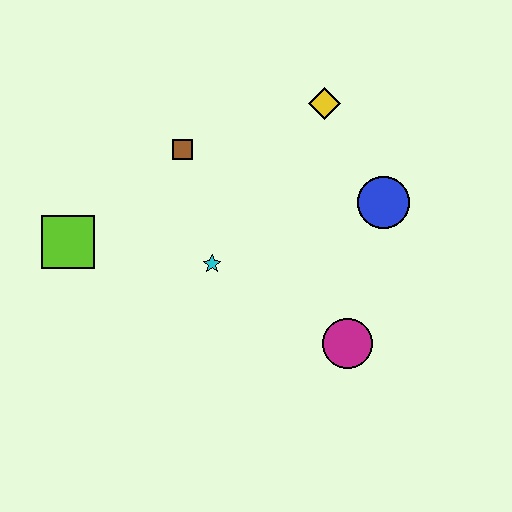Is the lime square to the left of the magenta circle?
Yes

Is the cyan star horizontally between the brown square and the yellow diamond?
Yes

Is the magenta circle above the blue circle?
No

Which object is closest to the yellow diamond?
The blue circle is closest to the yellow diamond.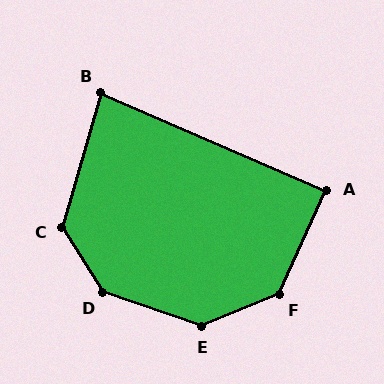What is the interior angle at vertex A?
Approximately 89 degrees (approximately right).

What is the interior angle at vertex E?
Approximately 139 degrees (obtuse).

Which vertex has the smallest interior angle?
B, at approximately 83 degrees.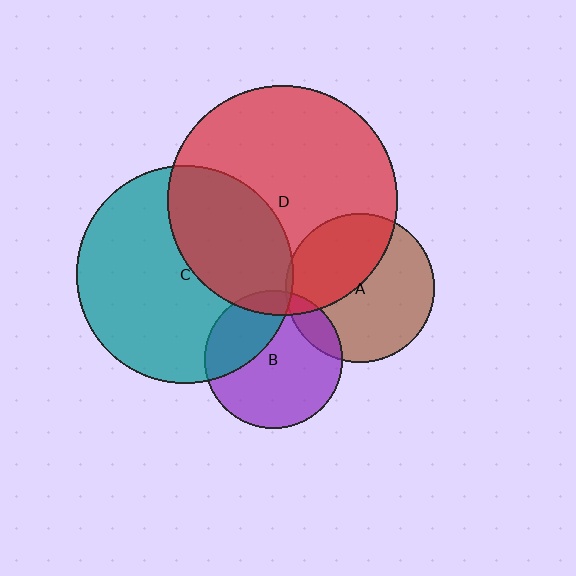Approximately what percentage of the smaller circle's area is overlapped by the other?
Approximately 5%.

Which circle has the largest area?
Circle D (red).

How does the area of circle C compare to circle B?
Approximately 2.5 times.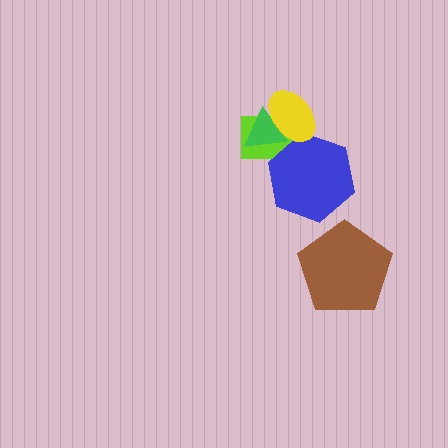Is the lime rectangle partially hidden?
Yes, it is partially covered by another shape.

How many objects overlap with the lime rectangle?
3 objects overlap with the lime rectangle.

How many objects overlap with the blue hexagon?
2 objects overlap with the blue hexagon.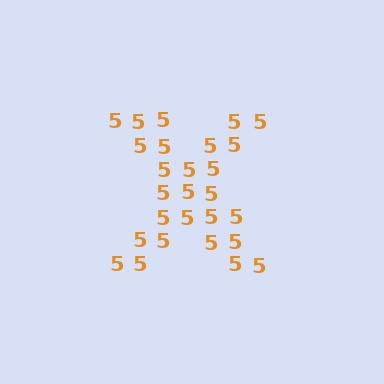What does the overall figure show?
The overall figure shows the letter X.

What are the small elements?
The small elements are digit 5's.